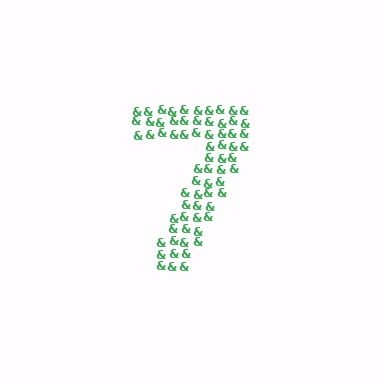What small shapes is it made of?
It is made of small ampersands.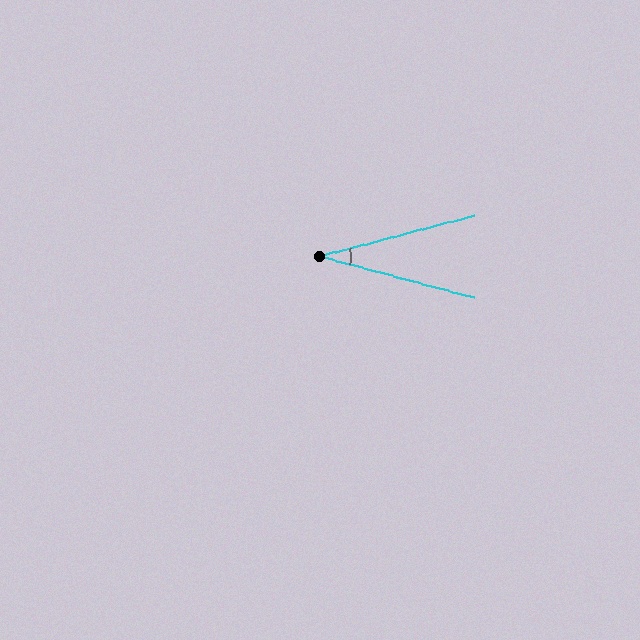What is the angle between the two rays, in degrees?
Approximately 30 degrees.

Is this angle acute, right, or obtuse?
It is acute.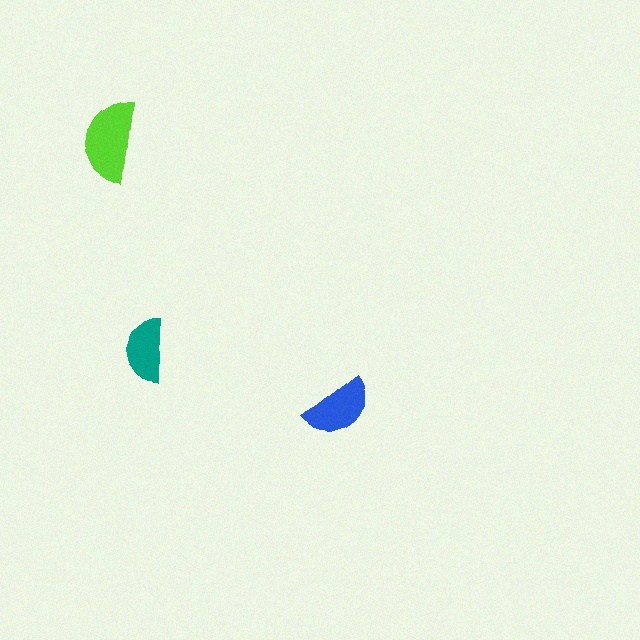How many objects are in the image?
There are 3 objects in the image.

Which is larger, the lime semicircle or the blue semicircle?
The lime one.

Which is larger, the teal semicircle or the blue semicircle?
The blue one.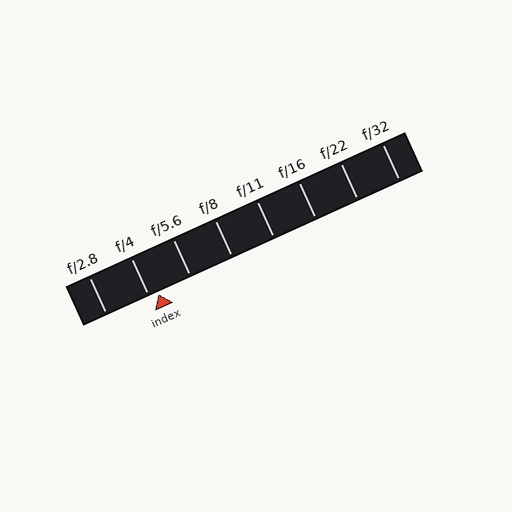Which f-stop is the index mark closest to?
The index mark is closest to f/4.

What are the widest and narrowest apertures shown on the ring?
The widest aperture shown is f/2.8 and the narrowest is f/32.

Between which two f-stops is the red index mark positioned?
The index mark is between f/4 and f/5.6.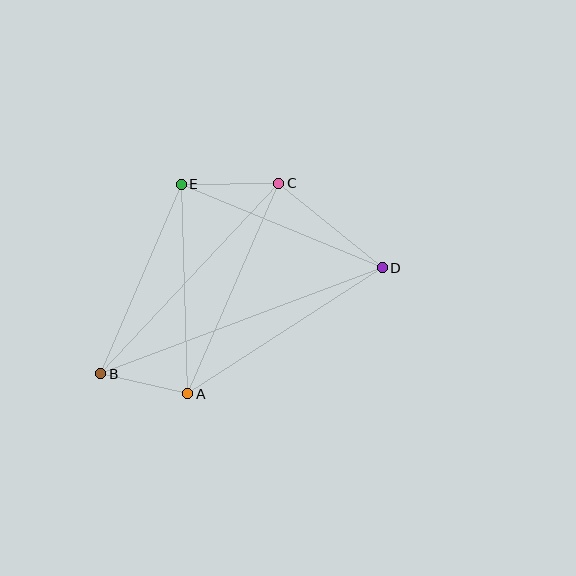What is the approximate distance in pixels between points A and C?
The distance between A and C is approximately 229 pixels.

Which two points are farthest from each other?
Points B and D are farthest from each other.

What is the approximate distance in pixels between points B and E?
The distance between B and E is approximately 206 pixels.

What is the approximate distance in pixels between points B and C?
The distance between B and C is approximately 261 pixels.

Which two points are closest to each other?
Points A and B are closest to each other.